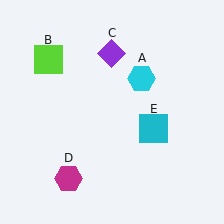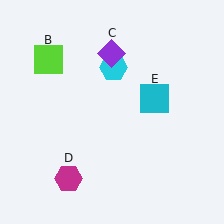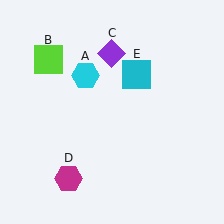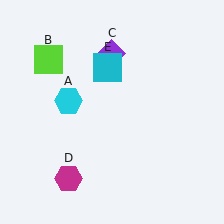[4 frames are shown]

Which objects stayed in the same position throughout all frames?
Lime square (object B) and purple diamond (object C) and magenta hexagon (object D) remained stationary.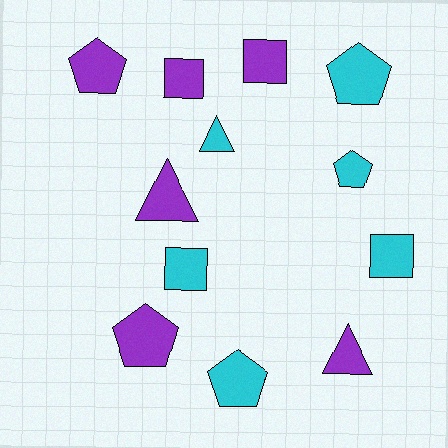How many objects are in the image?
There are 12 objects.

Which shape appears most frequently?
Pentagon, with 5 objects.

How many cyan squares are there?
There are 2 cyan squares.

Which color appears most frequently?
Purple, with 6 objects.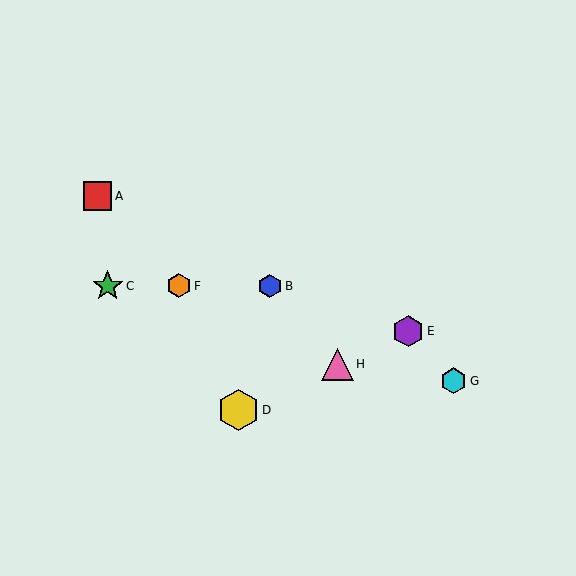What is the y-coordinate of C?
Object C is at y≈286.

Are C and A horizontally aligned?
No, C is at y≈286 and A is at y≈196.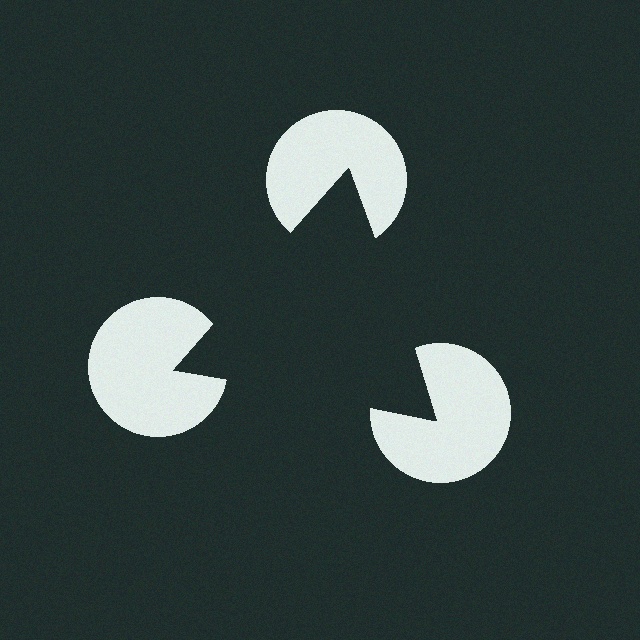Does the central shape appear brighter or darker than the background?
It typically appears slightly darker than the background, even though no actual brightness change is drawn.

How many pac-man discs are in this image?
There are 3 — one at each vertex of the illusory triangle.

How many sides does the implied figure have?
3 sides.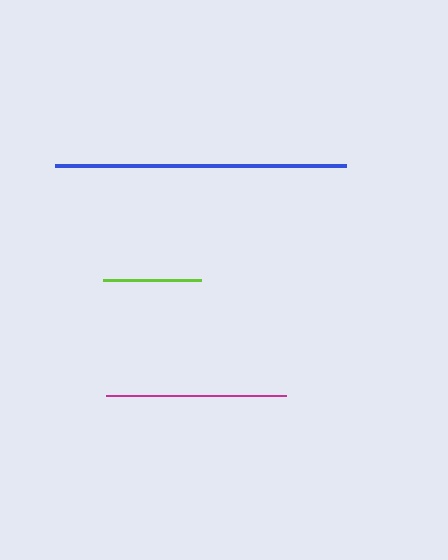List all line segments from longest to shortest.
From longest to shortest: blue, magenta, lime.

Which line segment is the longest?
The blue line is the longest at approximately 292 pixels.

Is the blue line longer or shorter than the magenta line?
The blue line is longer than the magenta line.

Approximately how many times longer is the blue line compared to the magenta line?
The blue line is approximately 1.6 times the length of the magenta line.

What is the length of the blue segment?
The blue segment is approximately 292 pixels long.